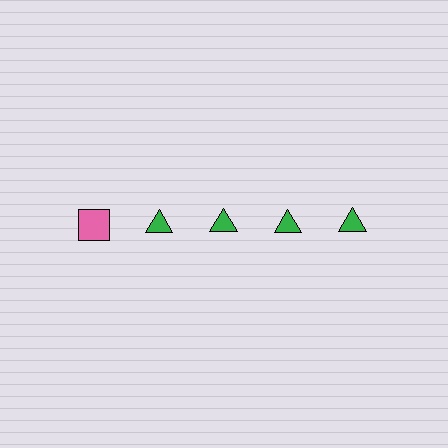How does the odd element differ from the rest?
It differs in both color (pink instead of green) and shape (square instead of triangle).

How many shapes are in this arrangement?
There are 5 shapes arranged in a grid pattern.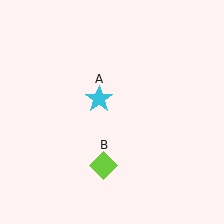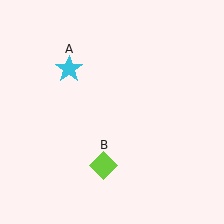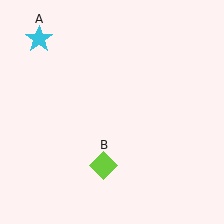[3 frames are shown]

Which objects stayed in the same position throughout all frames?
Lime diamond (object B) remained stationary.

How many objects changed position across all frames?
1 object changed position: cyan star (object A).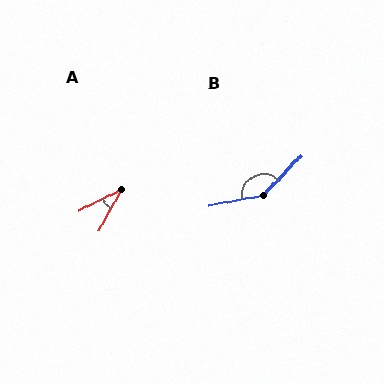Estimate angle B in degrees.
Approximately 144 degrees.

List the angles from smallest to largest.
A (35°), B (144°).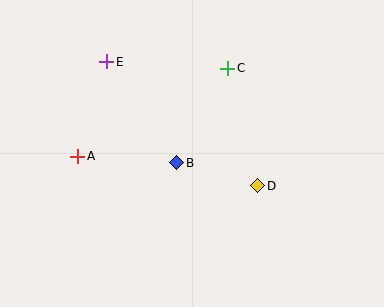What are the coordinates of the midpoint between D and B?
The midpoint between D and B is at (217, 174).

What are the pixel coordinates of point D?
Point D is at (258, 186).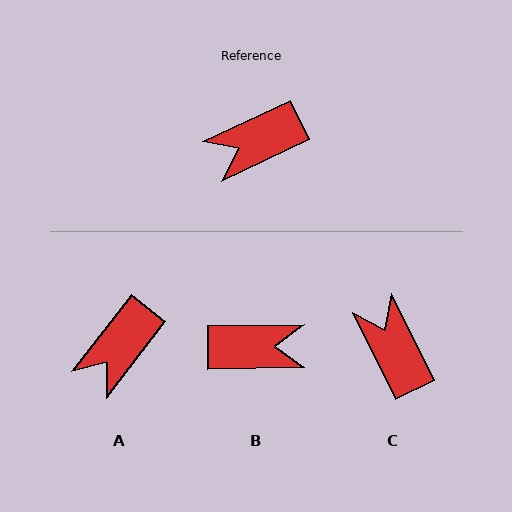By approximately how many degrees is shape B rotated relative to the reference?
Approximately 156 degrees counter-clockwise.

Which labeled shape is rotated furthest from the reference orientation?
B, about 156 degrees away.